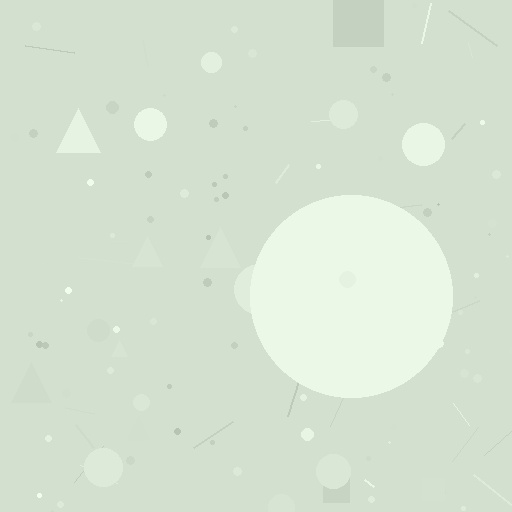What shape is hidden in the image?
A circle is hidden in the image.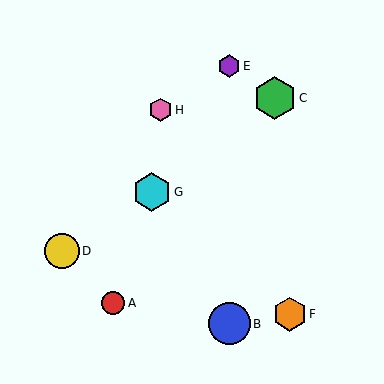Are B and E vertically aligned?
Yes, both are at x≈229.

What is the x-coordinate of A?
Object A is at x≈113.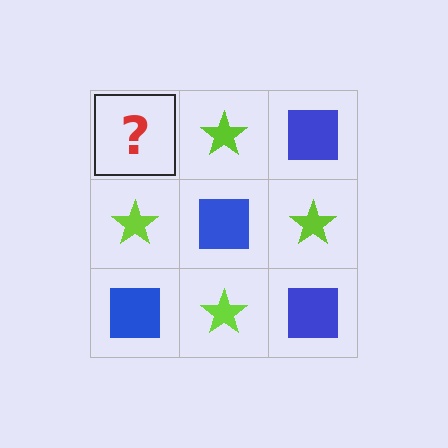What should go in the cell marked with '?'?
The missing cell should contain a blue square.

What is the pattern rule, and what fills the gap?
The rule is that it alternates blue square and lime star in a checkerboard pattern. The gap should be filled with a blue square.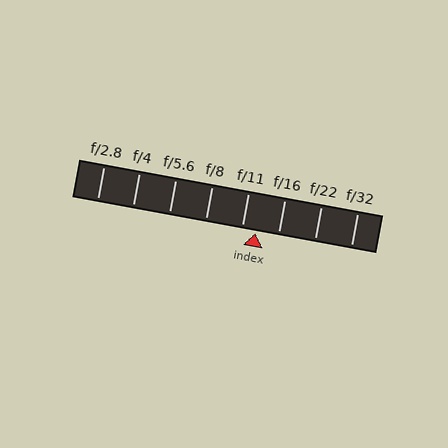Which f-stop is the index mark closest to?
The index mark is closest to f/11.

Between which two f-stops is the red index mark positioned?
The index mark is between f/11 and f/16.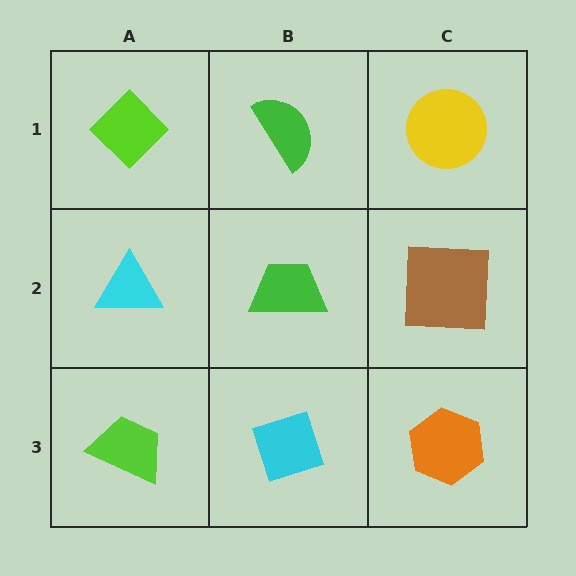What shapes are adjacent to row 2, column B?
A green semicircle (row 1, column B), a cyan diamond (row 3, column B), a cyan triangle (row 2, column A), a brown square (row 2, column C).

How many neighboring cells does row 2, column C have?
3.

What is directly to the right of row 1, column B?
A yellow circle.